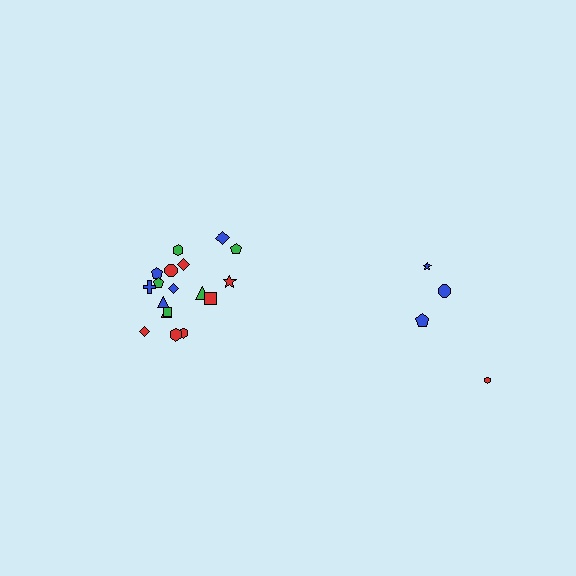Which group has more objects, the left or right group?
The left group.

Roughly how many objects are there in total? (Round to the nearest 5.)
Roughly 20 objects in total.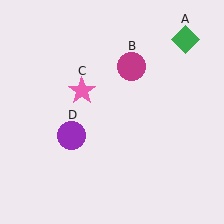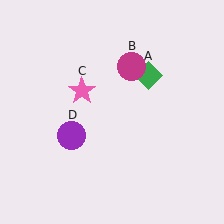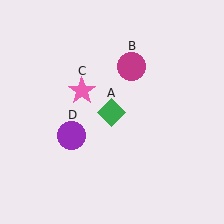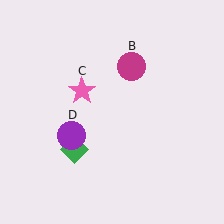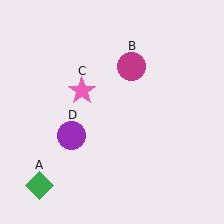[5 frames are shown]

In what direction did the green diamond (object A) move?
The green diamond (object A) moved down and to the left.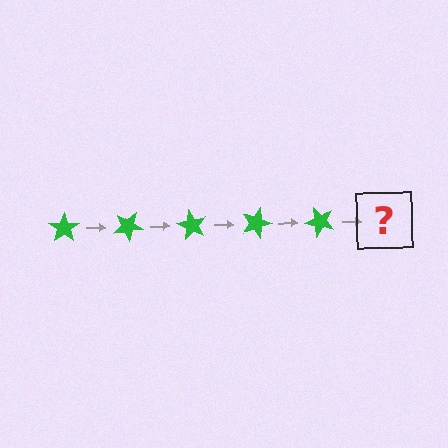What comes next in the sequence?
The next element should be a green star rotated 150 degrees.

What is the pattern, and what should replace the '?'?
The pattern is that the star rotates 30 degrees each step. The '?' should be a green star rotated 150 degrees.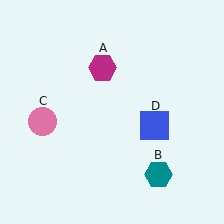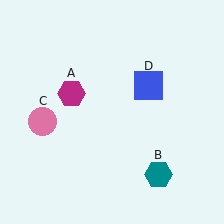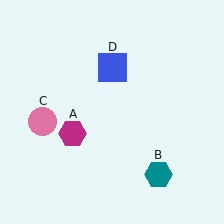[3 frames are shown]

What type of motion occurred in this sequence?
The magenta hexagon (object A), blue square (object D) rotated counterclockwise around the center of the scene.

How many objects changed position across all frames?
2 objects changed position: magenta hexagon (object A), blue square (object D).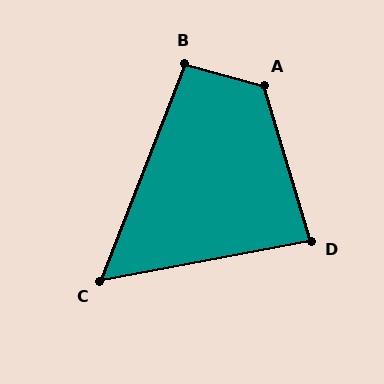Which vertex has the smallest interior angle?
C, at approximately 58 degrees.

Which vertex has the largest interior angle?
A, at approximately 122 degrees.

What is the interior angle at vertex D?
Approximately 84 degrees (acute).